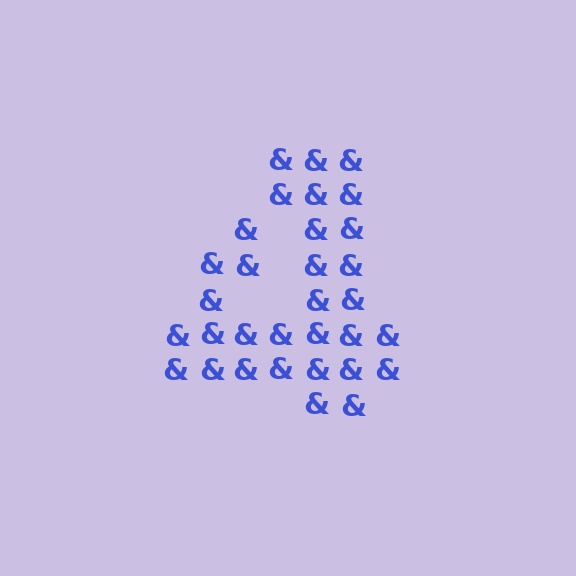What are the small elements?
The small elements are ampersands.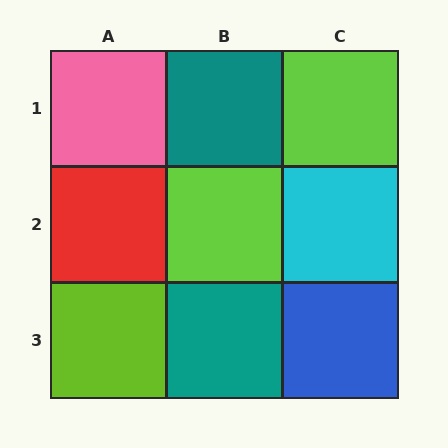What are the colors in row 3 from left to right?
Lime, teal, blue.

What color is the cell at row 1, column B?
Teal.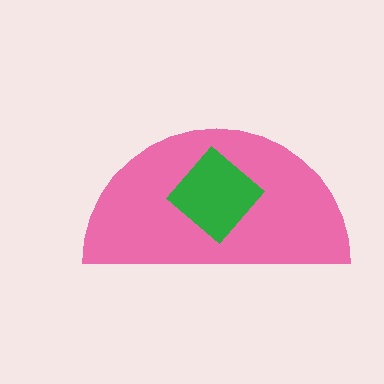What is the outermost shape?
The pink semicircle.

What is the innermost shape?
The green diamond.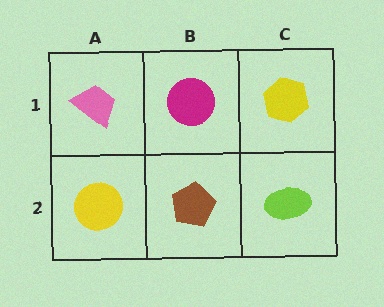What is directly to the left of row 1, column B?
A pink trapezoid.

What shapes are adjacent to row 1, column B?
A brown pentagon (row 2, column B), a pink trapezoid (row 1, column A), a yellow hexagon (row 1, column C).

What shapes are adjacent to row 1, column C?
A lime ellipse (row 2, column C), a magenta circle (row 1, column B).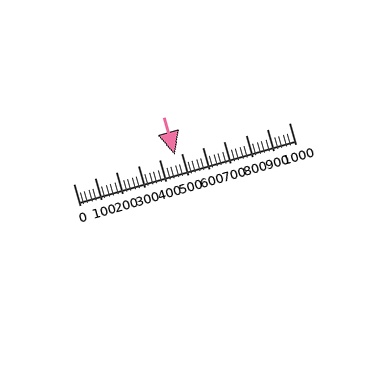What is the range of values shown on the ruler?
The ruler shows values from 0 to 1000.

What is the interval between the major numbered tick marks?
The major tick marks are spaced 100 units apart.